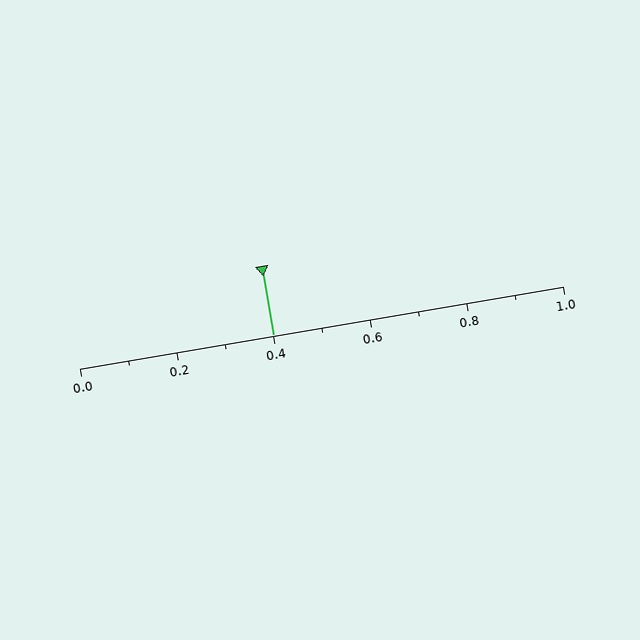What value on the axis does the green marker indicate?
The marker indicates approximately 0.4.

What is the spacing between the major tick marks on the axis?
The major ticks are spaced 0.2 apart.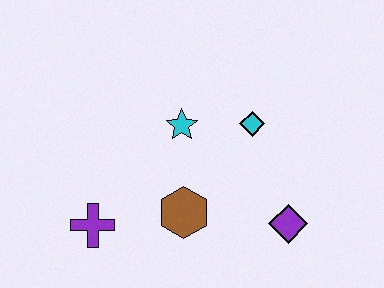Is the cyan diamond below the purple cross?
No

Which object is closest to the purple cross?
The brown hexagon is closest to the purple cross.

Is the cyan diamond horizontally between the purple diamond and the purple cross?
Yes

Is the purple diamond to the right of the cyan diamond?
Yes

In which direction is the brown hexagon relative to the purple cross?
The brown hexagon is to the right of the purple cross.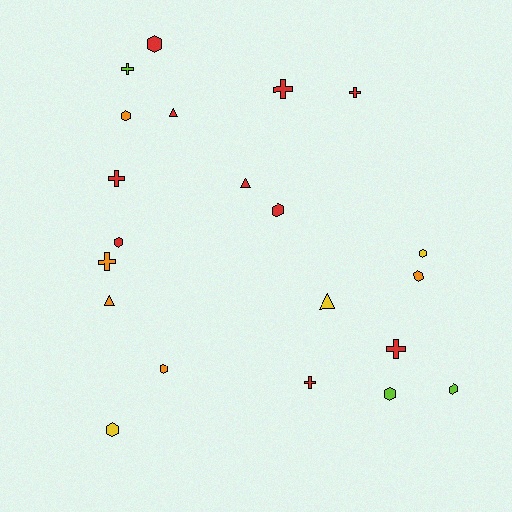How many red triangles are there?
There are 2 red triangles.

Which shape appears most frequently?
Hexagon, with 10 objects.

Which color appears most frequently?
Red, with 10 objects.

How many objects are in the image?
There are 21 objects.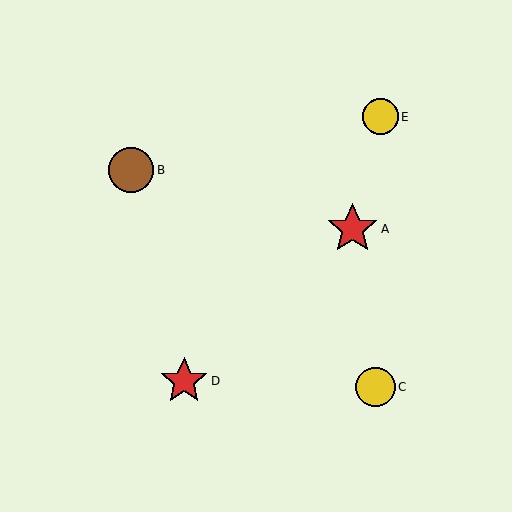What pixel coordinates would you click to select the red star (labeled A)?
Click at (353, 229) to select the red star A.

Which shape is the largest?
The red star (labeled A) is the largest.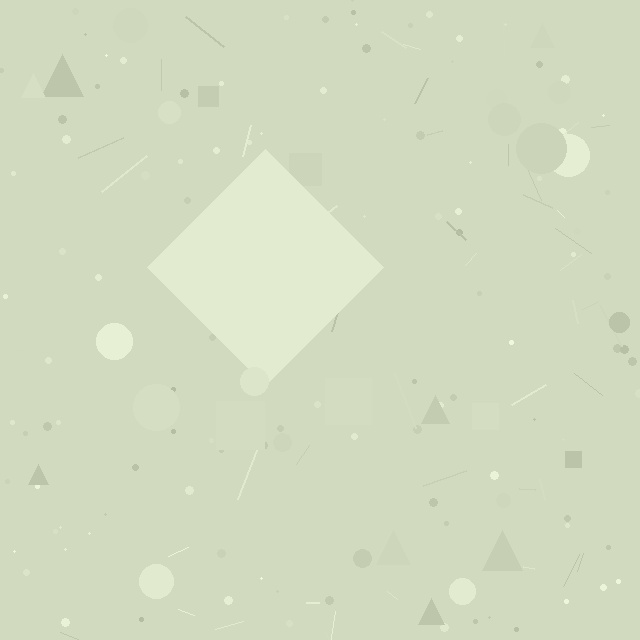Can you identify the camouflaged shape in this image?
The camouflaged shape is a diamond.